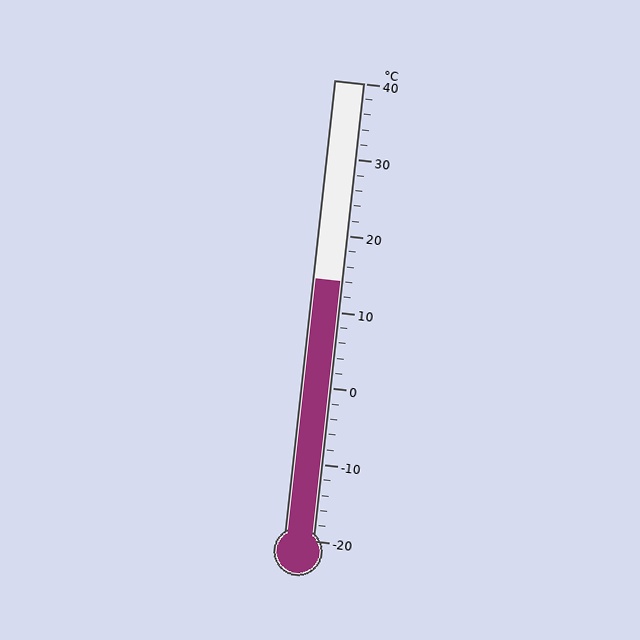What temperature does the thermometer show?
The thermometer shows approximately 14°C.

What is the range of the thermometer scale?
The thermometer scale ranges from -20°C to 40°C.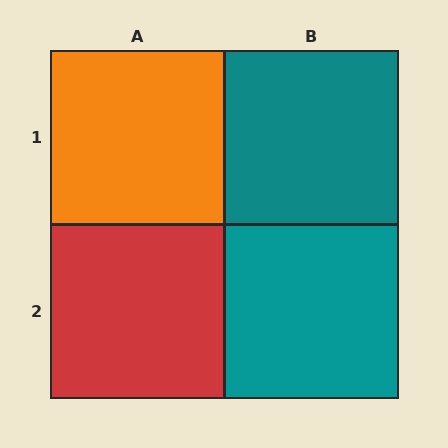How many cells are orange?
1 cell is orange.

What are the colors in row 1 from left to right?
Orange, teal.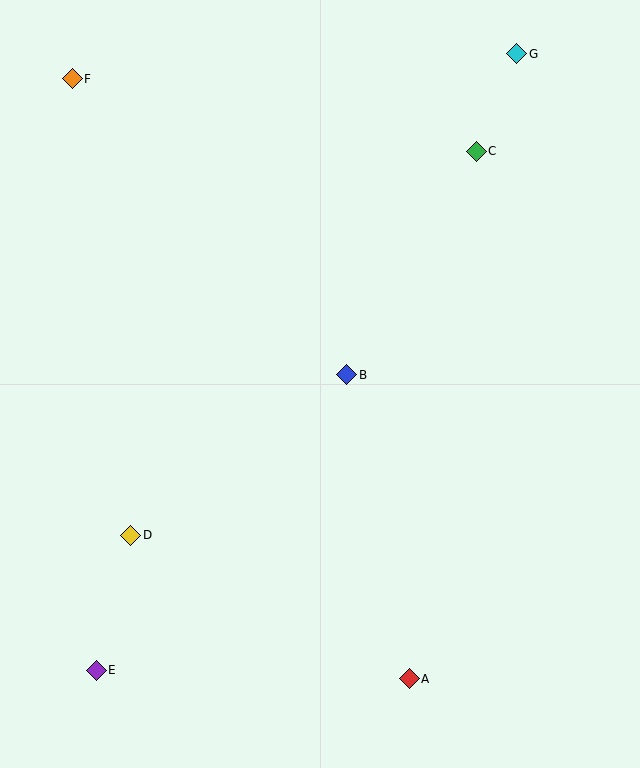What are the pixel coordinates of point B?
Point B is at (347, 375).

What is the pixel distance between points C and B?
The distance between C and B is 258 pixels.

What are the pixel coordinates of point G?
Point G is at (517, 54).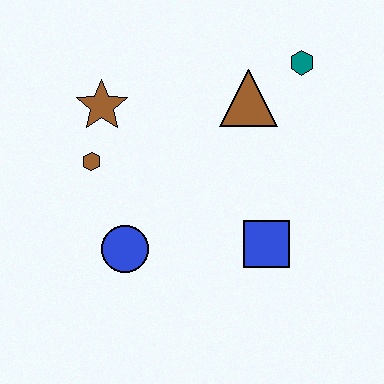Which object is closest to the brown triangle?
The teal hexagon is closest to the brown triangle.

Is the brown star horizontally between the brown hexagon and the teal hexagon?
Yes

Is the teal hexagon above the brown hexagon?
Yes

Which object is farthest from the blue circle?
The teal hexagon is farthest from the blue circle.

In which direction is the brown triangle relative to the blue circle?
The brown triangle is above the blue circle.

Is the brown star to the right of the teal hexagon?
No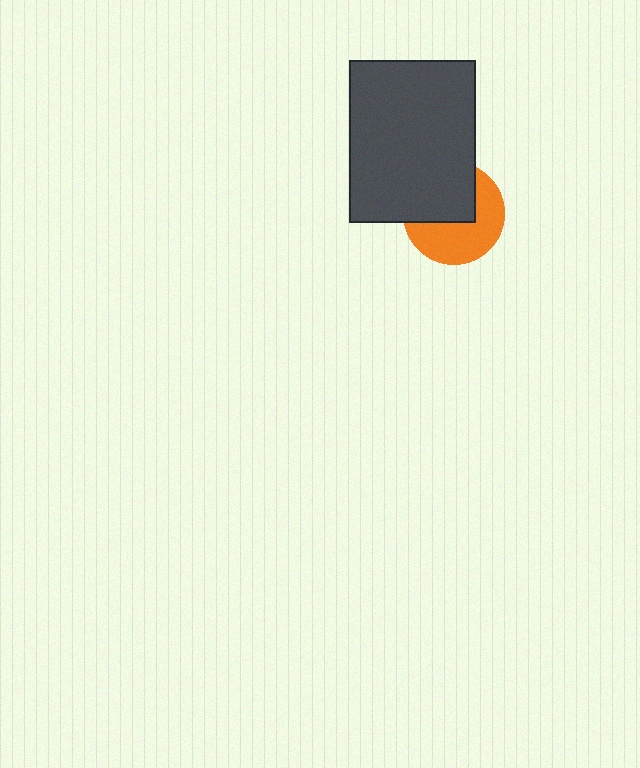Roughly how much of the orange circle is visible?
About half of it is visible (roughly 53%).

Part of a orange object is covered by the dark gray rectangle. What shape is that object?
It is a circle.